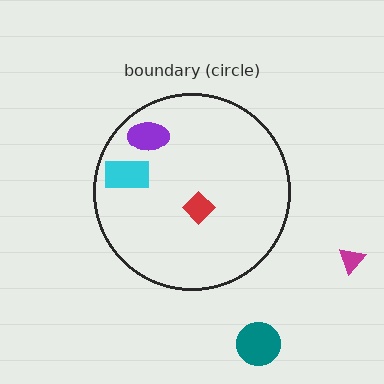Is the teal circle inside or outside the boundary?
Outside.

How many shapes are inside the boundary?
3 inside, 2 outside.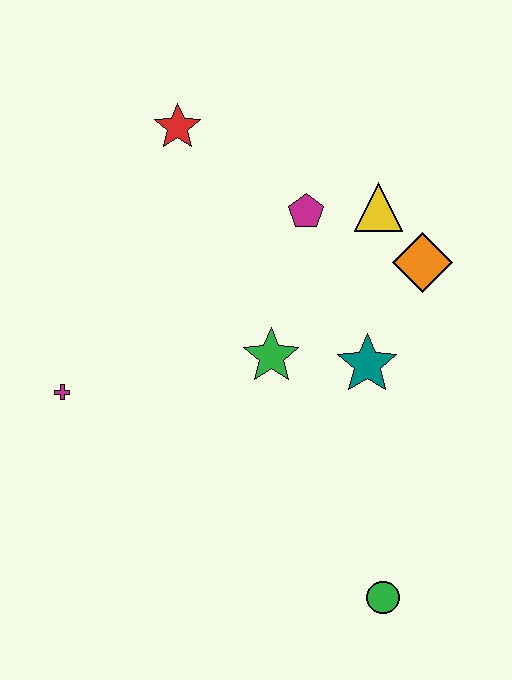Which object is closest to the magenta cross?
The green star is closest to the magenta cross.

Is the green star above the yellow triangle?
No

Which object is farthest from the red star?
The green circle is farthest from the red star.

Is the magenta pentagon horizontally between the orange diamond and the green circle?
No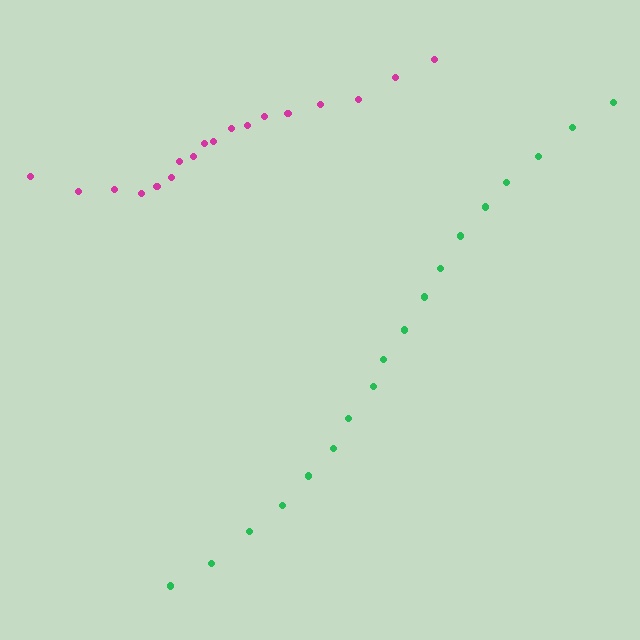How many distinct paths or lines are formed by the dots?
There are 2 distinct paths.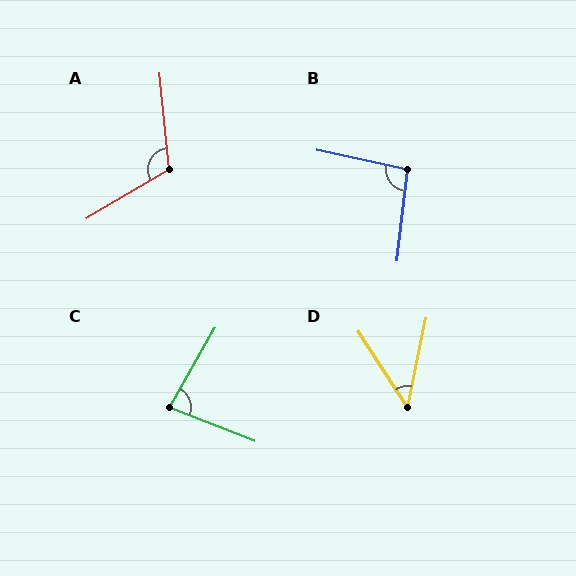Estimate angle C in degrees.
Approximately 81 degrees.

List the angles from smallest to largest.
D (44°), C (81°), B (96°), A (115°).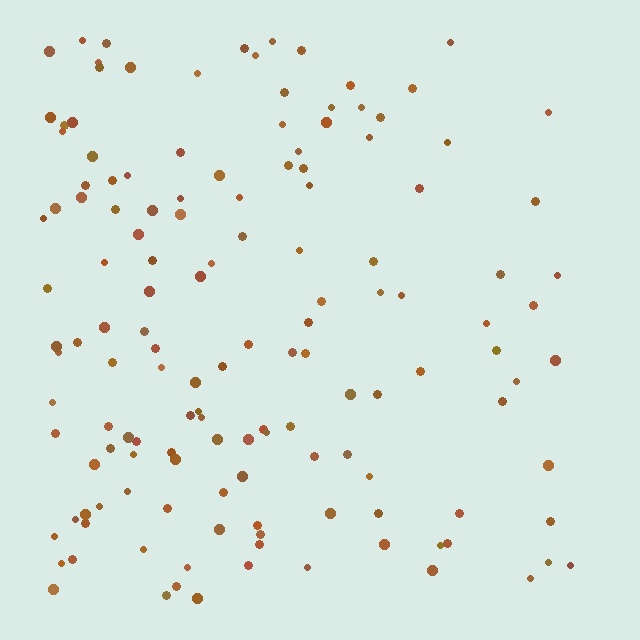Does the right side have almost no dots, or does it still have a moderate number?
Still a moderate number, just noticeably fewer than the left.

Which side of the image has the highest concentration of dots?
The left.